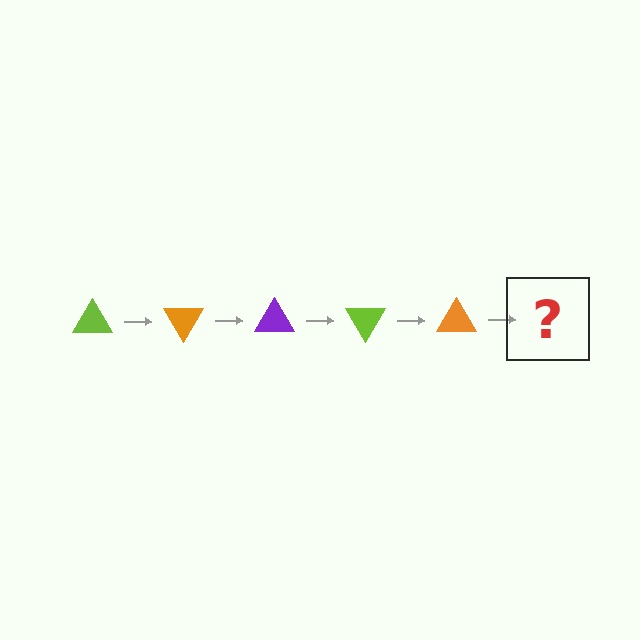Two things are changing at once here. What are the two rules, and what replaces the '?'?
The two rules are that it rotates 60 degrees each step and the color cycles through lime, orange, and purple. The '?' should be a purple triangle, rotated 300 degrees from the start.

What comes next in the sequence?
The next element should be a purple triangle, rotated 300 degrees from the start.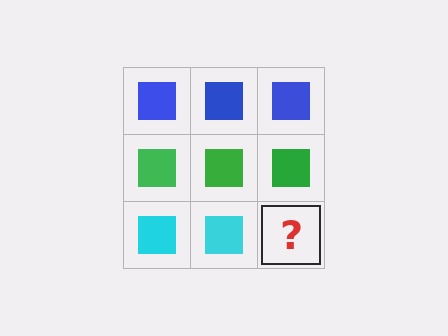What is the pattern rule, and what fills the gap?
The rule is that each row has a consistent color. The gap should be filled with a cyan square.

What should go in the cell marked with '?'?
The missing cell should contain a cyan square.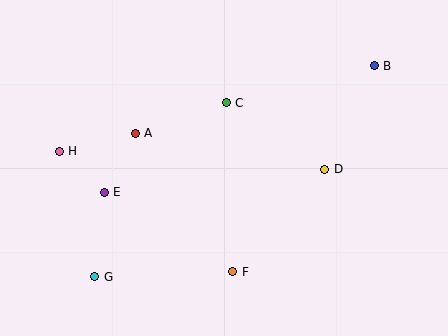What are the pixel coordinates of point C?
Point C is at (226, 103).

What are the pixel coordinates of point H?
Point H is at (59, 151).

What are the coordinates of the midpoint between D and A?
The midpoint between D and A is at (230, 151).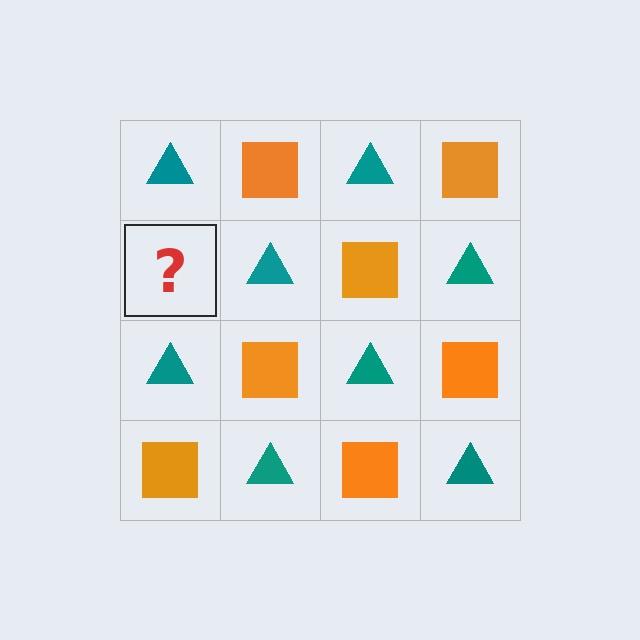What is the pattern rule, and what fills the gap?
The rule is that it alternates teal triangle and orange square in a checkerboard pattern. The gap should be filled with an orange square.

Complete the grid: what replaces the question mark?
The question mark should be replaced with an orange square.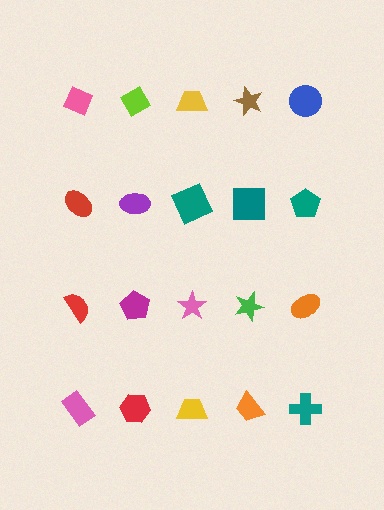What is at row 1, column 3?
A yellow trapezoid.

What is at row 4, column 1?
A pink rectangle.